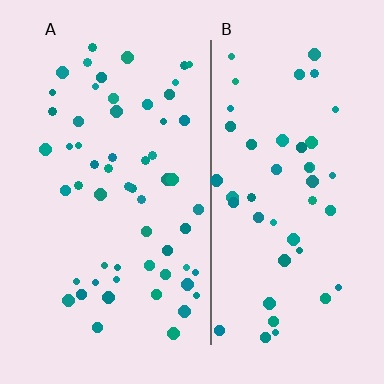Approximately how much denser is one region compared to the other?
Approximately 1.2× — region A over region B.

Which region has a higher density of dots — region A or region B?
A (the left).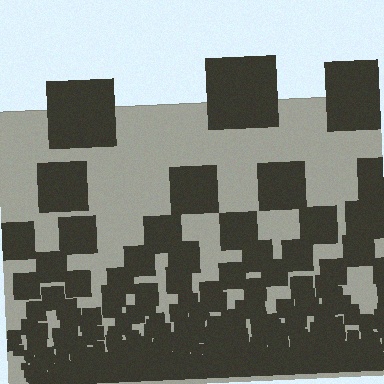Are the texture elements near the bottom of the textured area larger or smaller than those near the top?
Smaller. The gradient is inverted — elements near the bottom are smaller and denser.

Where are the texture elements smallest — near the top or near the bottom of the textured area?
Near the bottom.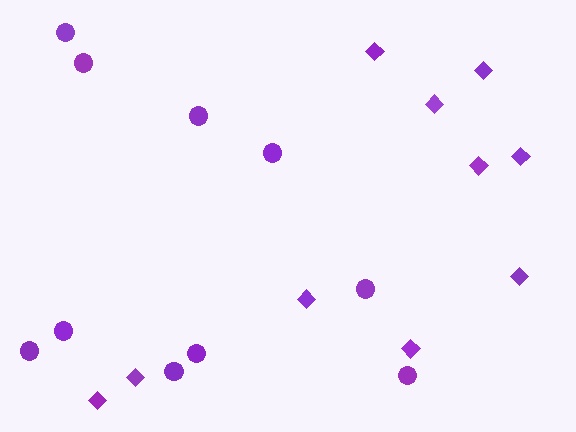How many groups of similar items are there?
There are 2 groups: one group of diamonds (10) and one group of circles (10).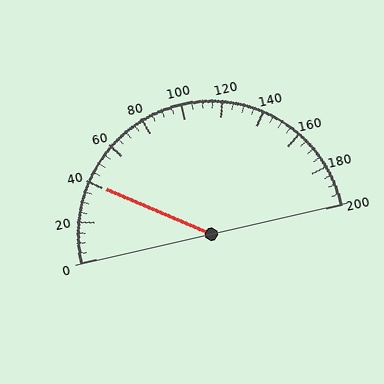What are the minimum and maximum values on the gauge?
The gauge ranges from 0 to 200.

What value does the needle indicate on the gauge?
The needle indicates approximately 40.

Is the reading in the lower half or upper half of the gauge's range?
The reading is in the lower half of the range (0 to 200).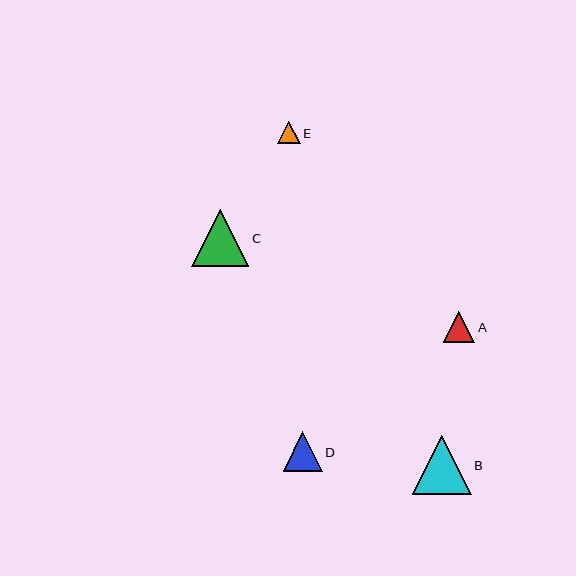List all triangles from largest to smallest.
From largest to smallest: B, C, D, A, E.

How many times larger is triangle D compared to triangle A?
Triangle D is approximately 1.2 times the size of triangle A.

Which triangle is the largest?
Triangle B is the largest with a size of approximately 59 pixels.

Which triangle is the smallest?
Triangle E is the smallest with a size of approximately 23 pixels.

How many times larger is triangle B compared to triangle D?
Triangle B is approximately 1.5 times the size of triangle D.